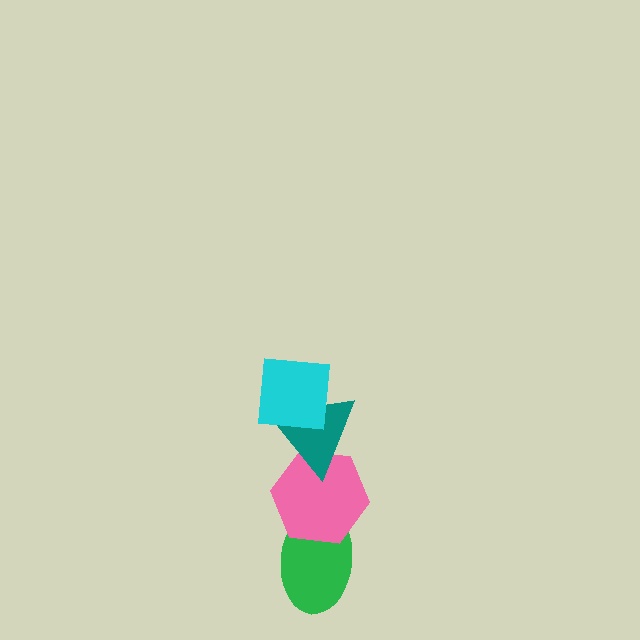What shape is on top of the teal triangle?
The cyan square is on top of the teal triangle.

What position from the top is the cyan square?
The cyan square is 1st from the top.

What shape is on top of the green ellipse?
The pink hexagon is on top of the green ellipse.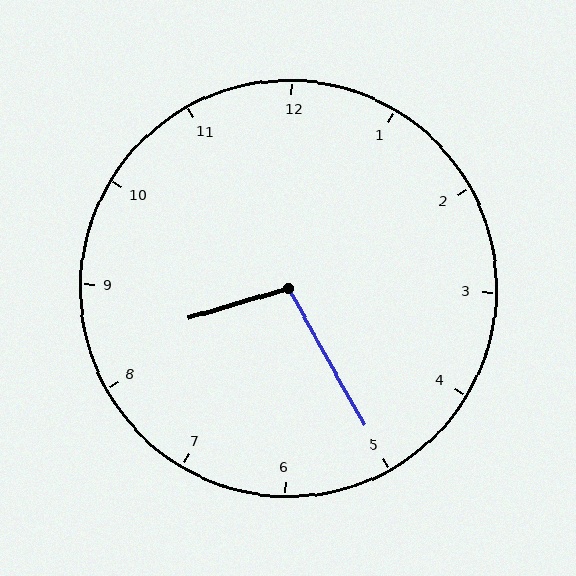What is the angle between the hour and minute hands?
Approximately 102 degrees.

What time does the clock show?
8:25.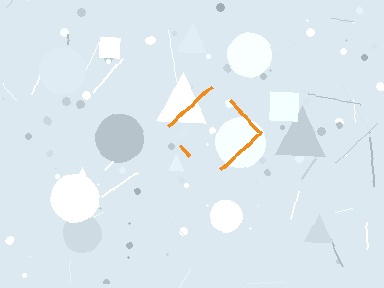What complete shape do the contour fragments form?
The contour fragments form a diamond.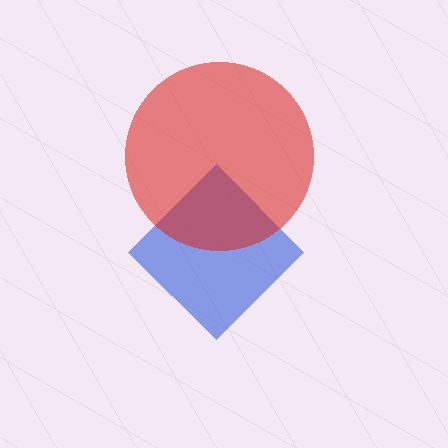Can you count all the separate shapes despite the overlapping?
Yes, there are 2 separate shapes.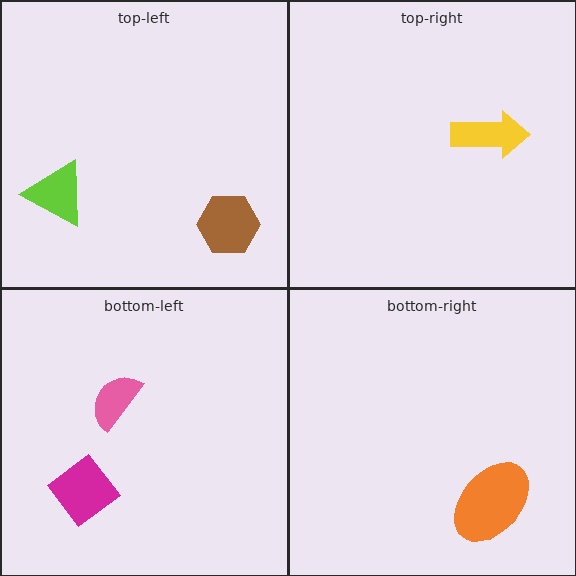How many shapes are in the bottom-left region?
2.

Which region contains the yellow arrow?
The top-right region.